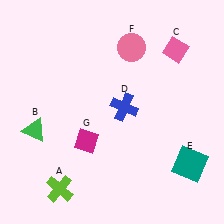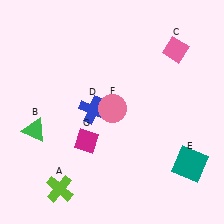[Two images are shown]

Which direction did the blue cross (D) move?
The blue cross (D) moved left.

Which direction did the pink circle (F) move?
The pink circle (F) moved down.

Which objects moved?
The objects that moved are: the blue cross (D), the pink circle (F).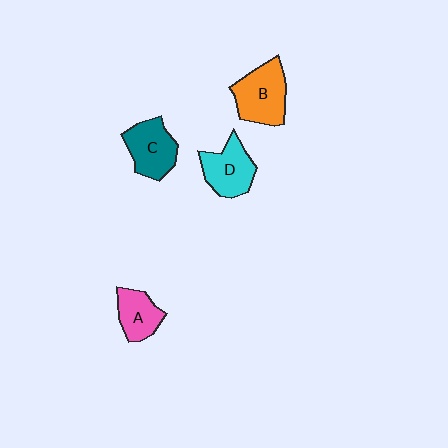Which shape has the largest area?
Shape B (orange).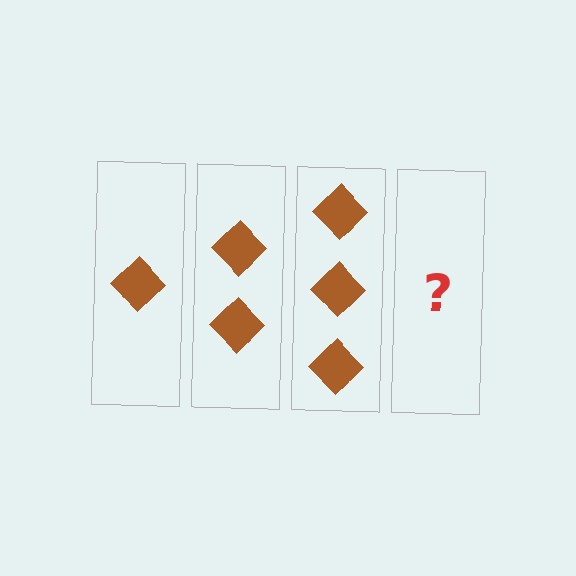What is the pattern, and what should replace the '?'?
The pattern is that each step adds one more diamond. The '?' should be 4 diamonds.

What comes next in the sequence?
The next element should be 4 diamonds.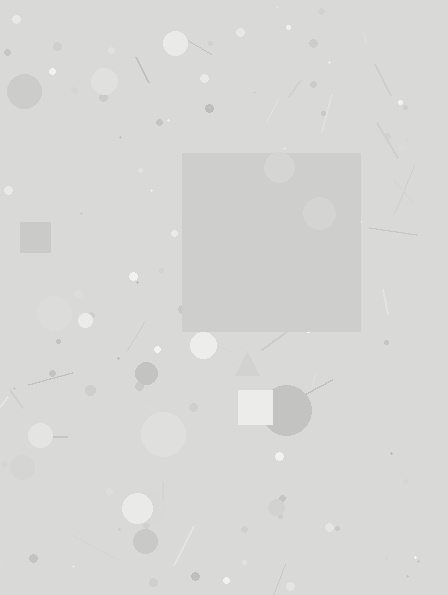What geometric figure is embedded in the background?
A square is embedded in the background.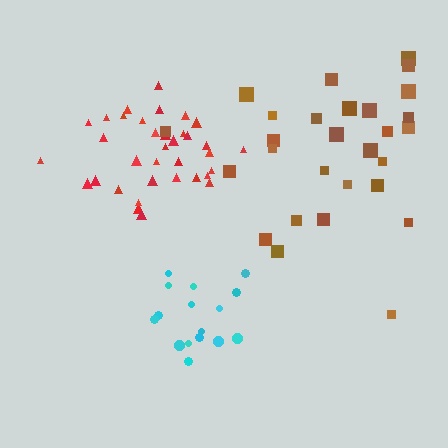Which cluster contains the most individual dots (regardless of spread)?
Red (35).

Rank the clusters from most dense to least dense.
red, cyan, brown.